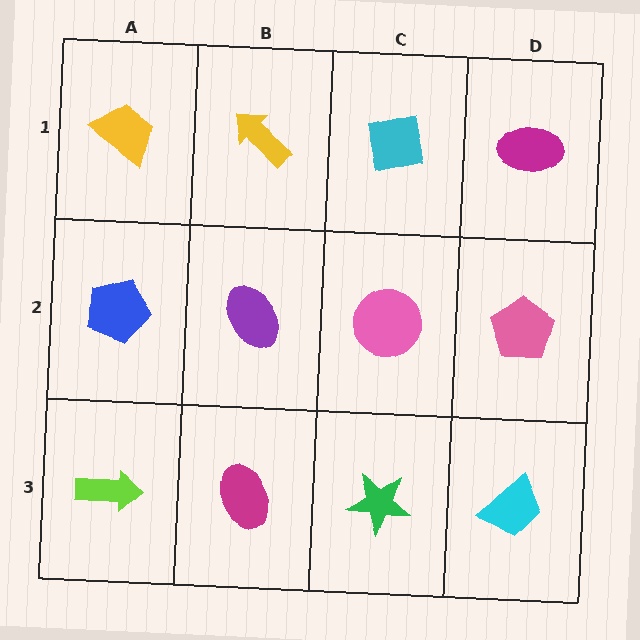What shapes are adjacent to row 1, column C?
A pink circle (row 2, column C), a yellow arrow (row 1, column B), a magenta ellipse (row 1, column D).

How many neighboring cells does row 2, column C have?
4.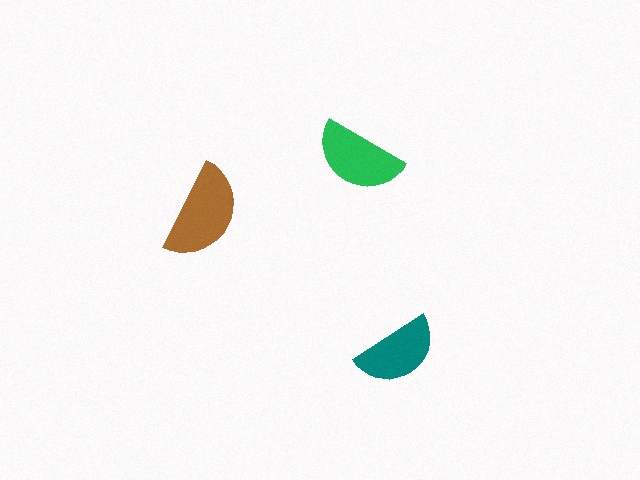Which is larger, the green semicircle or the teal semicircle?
The green one.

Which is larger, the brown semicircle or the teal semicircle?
The brown one.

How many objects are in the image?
There are 3 objects in the image.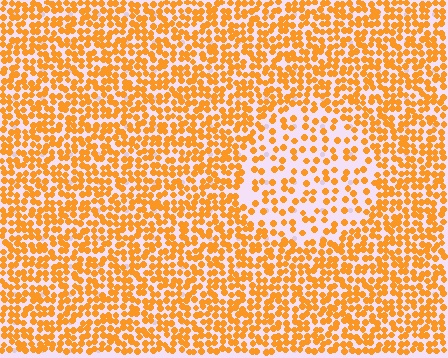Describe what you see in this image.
The image contains small orange elements arranged at two different densities. A circle-shaped region is visible where the elements are less densely packed than the surrounding area.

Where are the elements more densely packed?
The elements are more densely packed outside the circle boundary.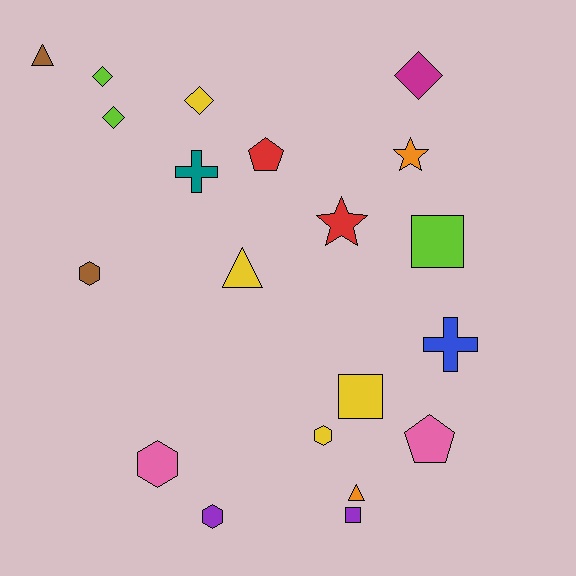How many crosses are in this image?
There are 2 crosses.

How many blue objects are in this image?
There is 1 blue object.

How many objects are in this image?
There are 20 objects.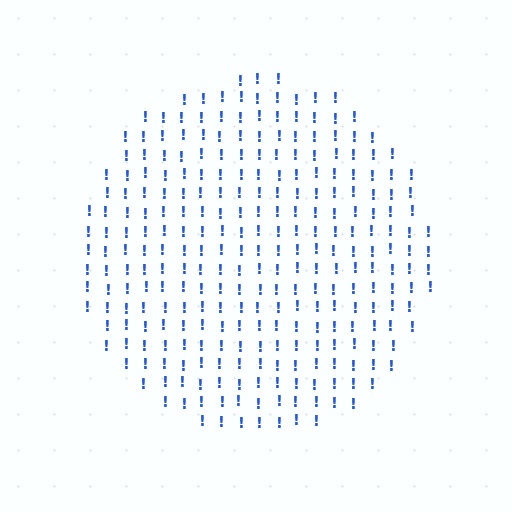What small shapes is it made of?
It is made of small exclamation marks.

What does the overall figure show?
The overall figure shows a circle.